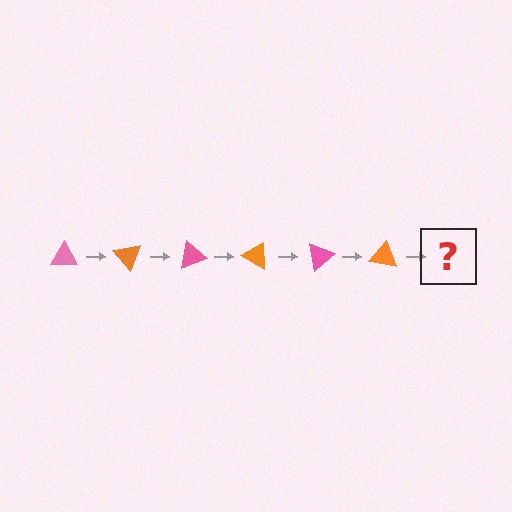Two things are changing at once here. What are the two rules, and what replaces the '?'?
The two rules are that it rotates 50 degrees each step and the color cycles through pink and orange. The '?' should be a pink triangle, rotated 300 degrees from the start.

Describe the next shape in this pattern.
It should be a pink triangle, rotated 300 degrees from the start.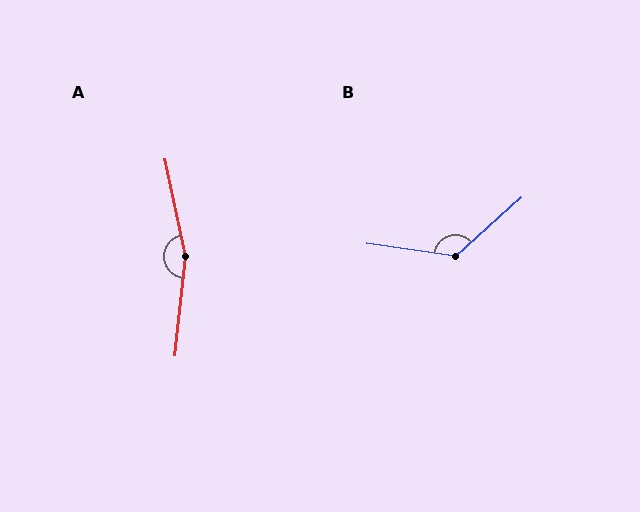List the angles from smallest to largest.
B (130°), A (162°).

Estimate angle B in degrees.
Approximately 130 degrees.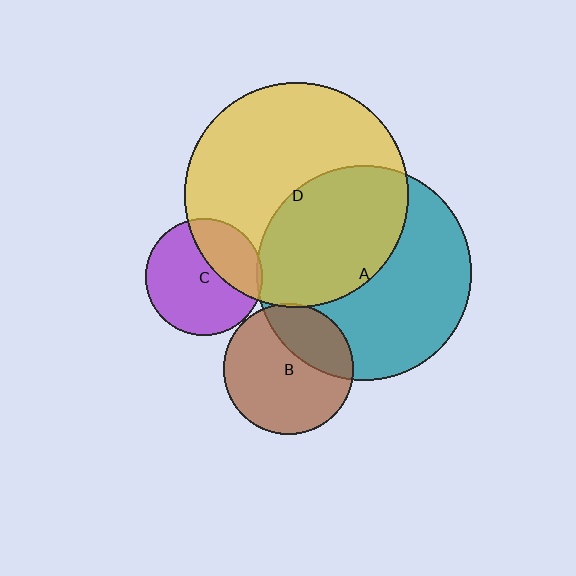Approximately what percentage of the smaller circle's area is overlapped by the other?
Approximately 5%.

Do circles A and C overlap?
Yes.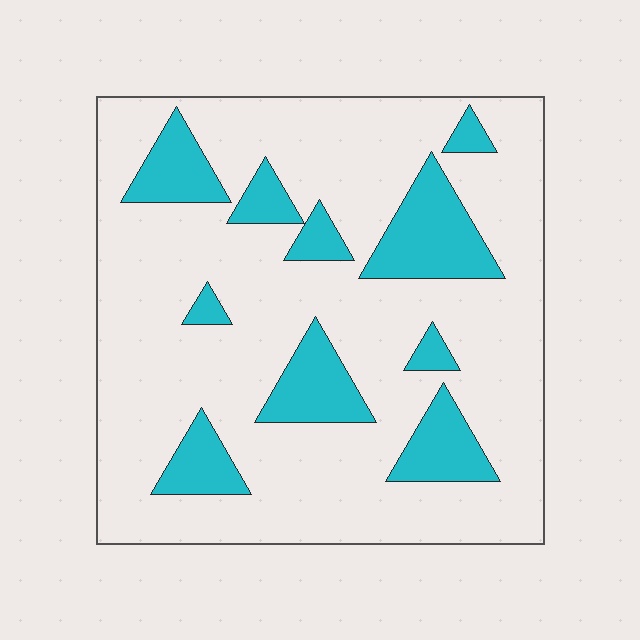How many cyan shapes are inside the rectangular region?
10.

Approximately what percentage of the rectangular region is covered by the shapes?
Approximately 20%.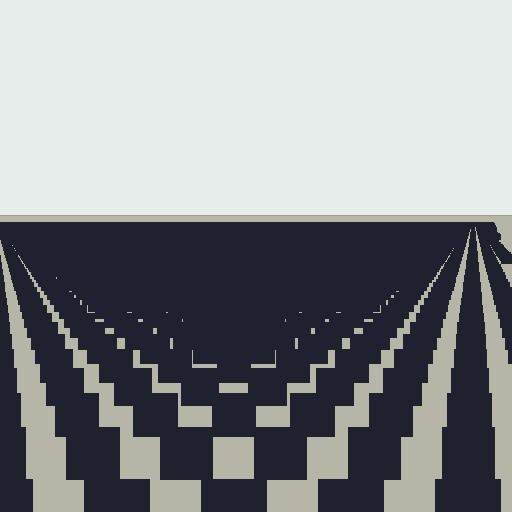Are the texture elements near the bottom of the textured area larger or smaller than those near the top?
Larger. Near the bottom, elements are closer to the viewer and appear at a bigger on-screen size.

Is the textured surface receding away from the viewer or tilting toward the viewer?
The surface is receding away from the viewer. Texture elements get smaller and denser toward the top.